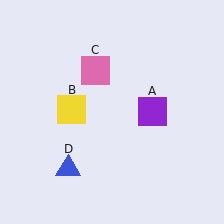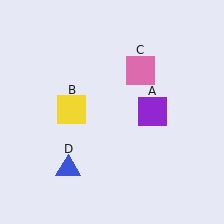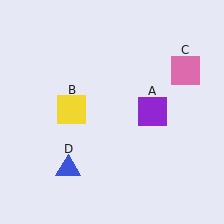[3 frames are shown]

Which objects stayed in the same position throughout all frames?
Purple square (object A) and yellow square (object B) and blue triangle (object D) remained stationary.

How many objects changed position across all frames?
1 object changed position: pink square (object C).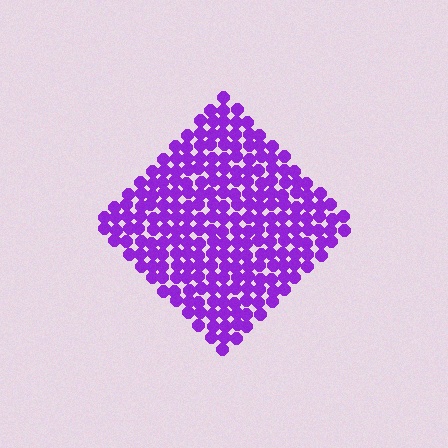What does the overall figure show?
The overall figure shows a diamond.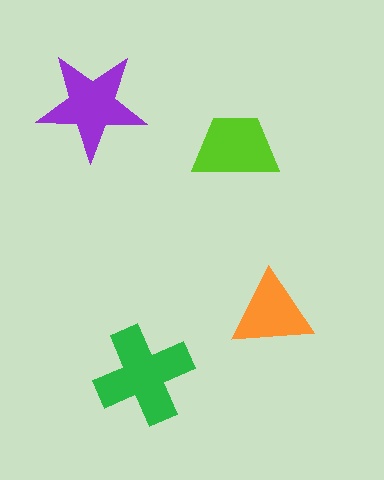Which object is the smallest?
The orange triangle.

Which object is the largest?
The green cross.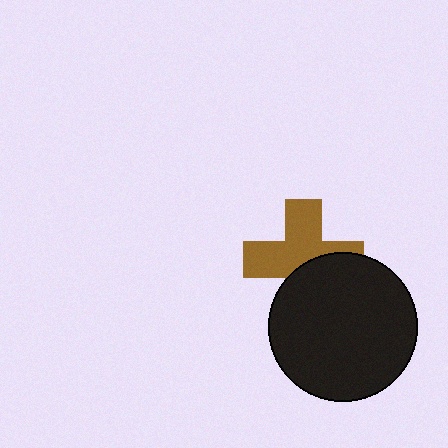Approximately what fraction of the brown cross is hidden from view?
Roughly 41% of the brown cross is hidden behind the black circle.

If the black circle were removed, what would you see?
You would see the complete brown cross.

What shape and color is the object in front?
The object in front is a black circle.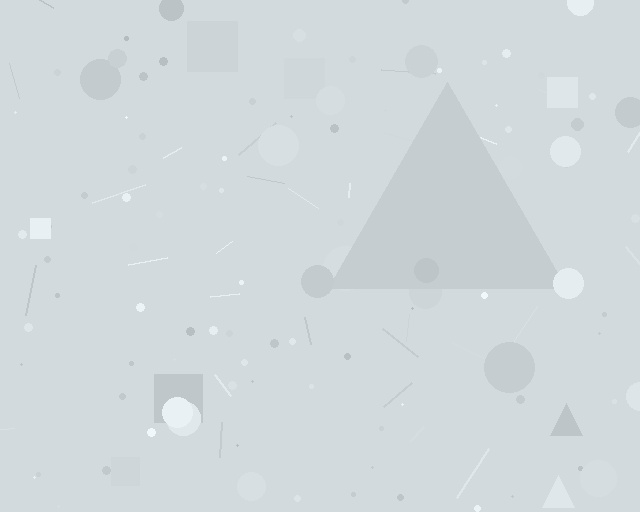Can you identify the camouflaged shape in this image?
The camouflaged shape is a triangle.